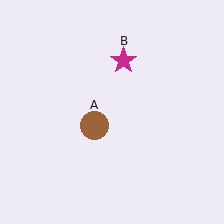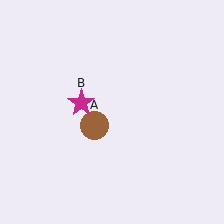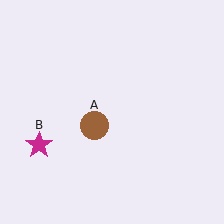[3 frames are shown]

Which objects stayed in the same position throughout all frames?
Brown circle (object A) remained stationary.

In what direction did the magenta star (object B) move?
The magenta star (object B) moved down and to the left.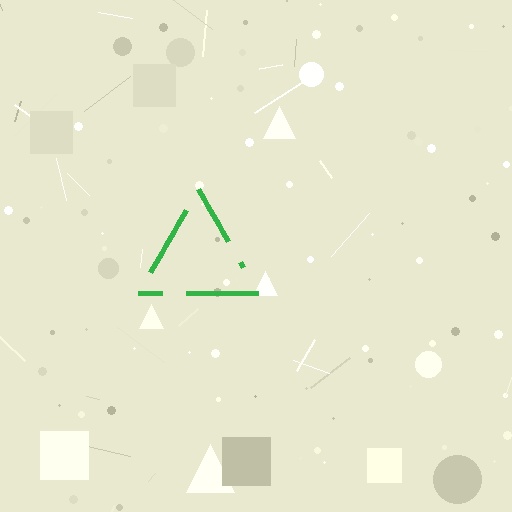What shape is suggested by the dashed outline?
The dashed outline suggests a triangle.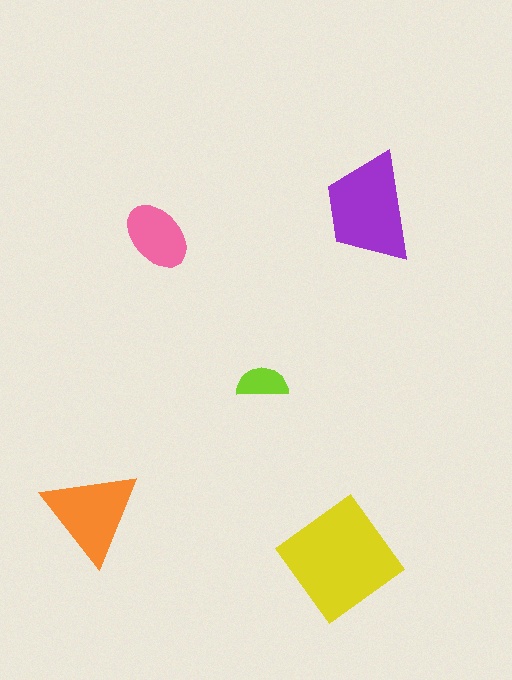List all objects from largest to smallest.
The yellow diamond, the purple trapezoid, the orange triangle, the pink ellipse, the lime semicircle.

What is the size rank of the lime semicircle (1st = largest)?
5th.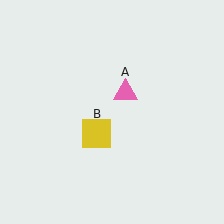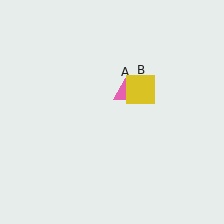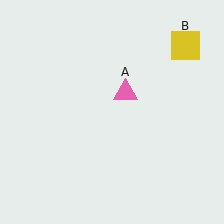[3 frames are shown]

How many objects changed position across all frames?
1 object changed position: yellow square (object B).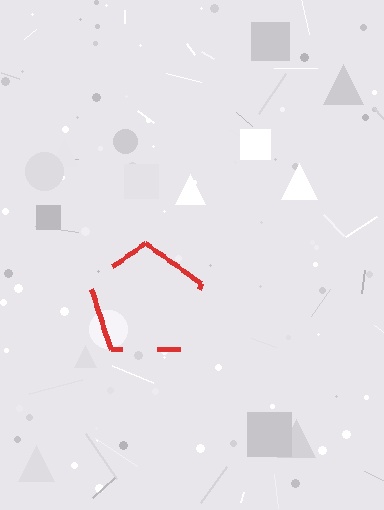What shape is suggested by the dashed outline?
The dashed outline suggests a pentagon.